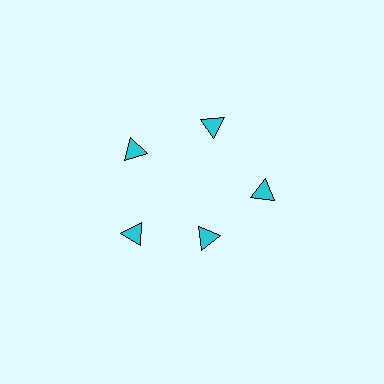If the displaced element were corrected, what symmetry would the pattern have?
It would have 5-fold rotational symmetry — the pattern would map onto itself every 72 degrees.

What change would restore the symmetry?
The symmetry would be restored by moving it outward, back onto the ring so that all 5 triangles sit at equal angles and equal distance from the center.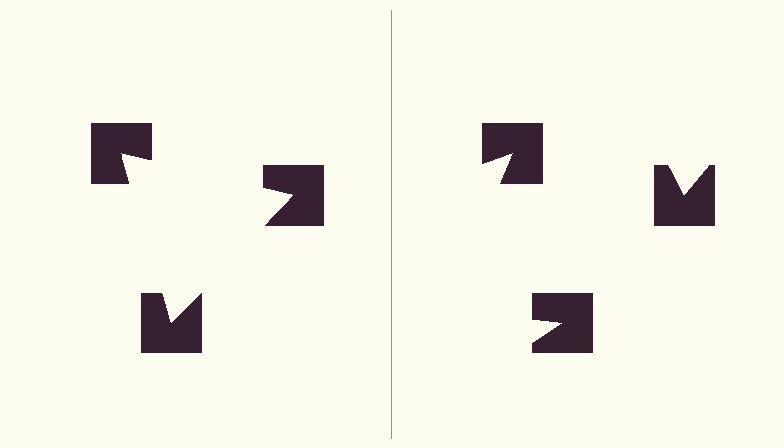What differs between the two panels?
The notched squares are positioned identically on both sides; only the wedge orientations differ. On the left they align to a triangle; on the right they are misaligned.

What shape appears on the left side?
An illusory triangle.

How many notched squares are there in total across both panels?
6 — 3 on each side.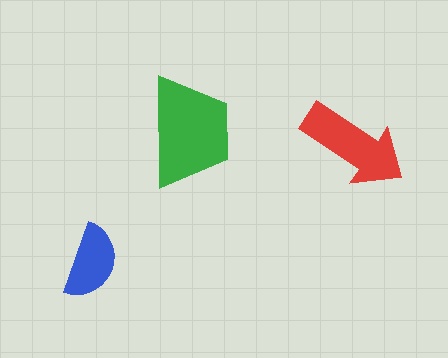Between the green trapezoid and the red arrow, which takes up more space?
The green trapezoid.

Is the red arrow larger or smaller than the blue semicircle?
Larger.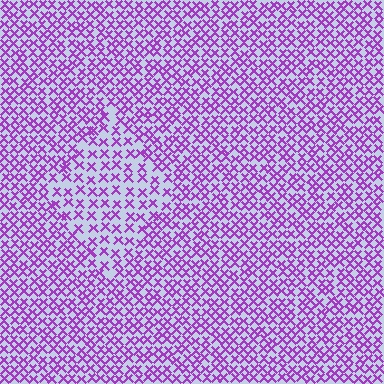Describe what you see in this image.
The image contains small purple elements arranged at two different densities. A diamond-shaped region is visible where the elements are less densely packed than the surrounding area.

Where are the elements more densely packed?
The elements are more densely packed outside the diamond boundary.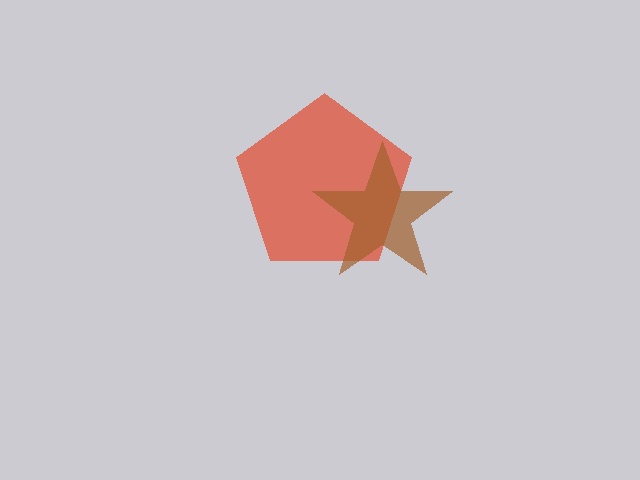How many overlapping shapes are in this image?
There are 2 overlapping shapes in the image.